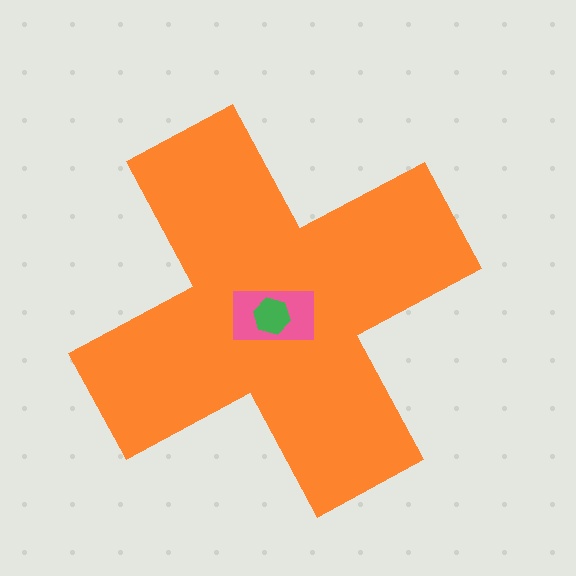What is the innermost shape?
The green hexagon.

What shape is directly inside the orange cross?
The pink rectangle.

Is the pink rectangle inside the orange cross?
Yes.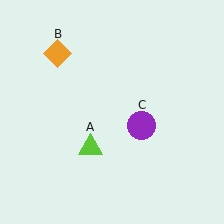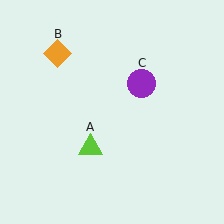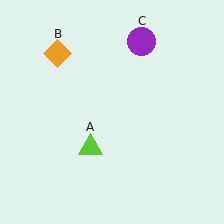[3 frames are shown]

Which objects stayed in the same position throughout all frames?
Lime triangle (object A) and orange diamond (object B) remained stationary.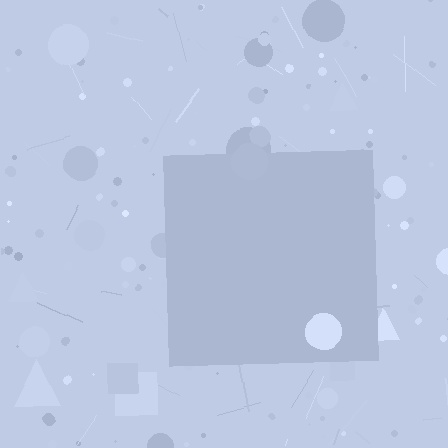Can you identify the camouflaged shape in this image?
The camouflaged shape is a square.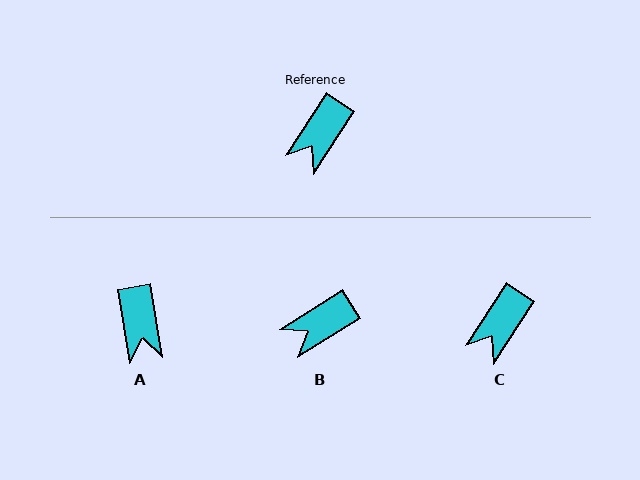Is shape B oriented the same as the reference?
No, it is off by about 25 degrees.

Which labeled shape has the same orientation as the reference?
C.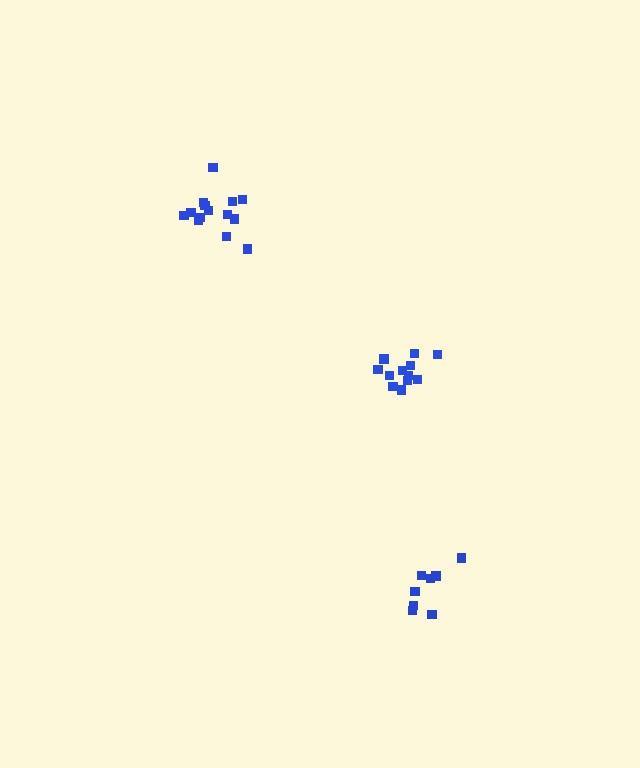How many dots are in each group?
Group 1: 8 dots, Group 2: 12 dots, Group 3: 14 dots (34 total).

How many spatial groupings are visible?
There are 3 spatial groupings.